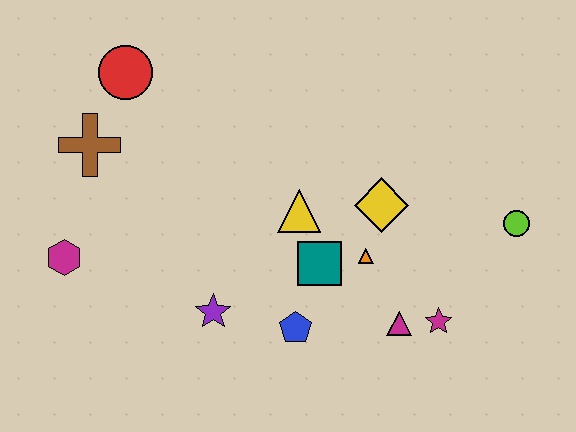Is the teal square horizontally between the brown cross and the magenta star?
Yes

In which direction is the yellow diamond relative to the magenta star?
The yellow diamond is above the magenta star.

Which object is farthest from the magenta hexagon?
The lime circle is farthest from the magenta hexagon.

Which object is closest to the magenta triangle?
The magenta star is closest to the magenta triangle.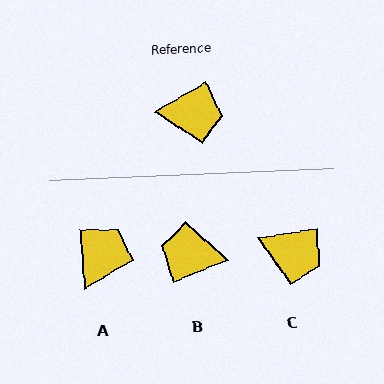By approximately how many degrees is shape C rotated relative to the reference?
Approximately 22 degrees clockwise.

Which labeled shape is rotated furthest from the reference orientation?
B, about 171 degrees away.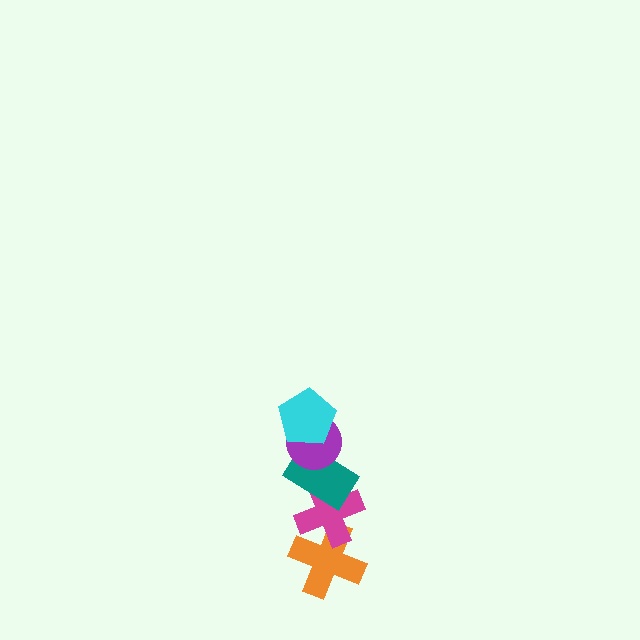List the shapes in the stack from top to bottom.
From top to bottom: the cyan pentagon, the purple circle, the teal rectangle, the magenta cross, the orange cross.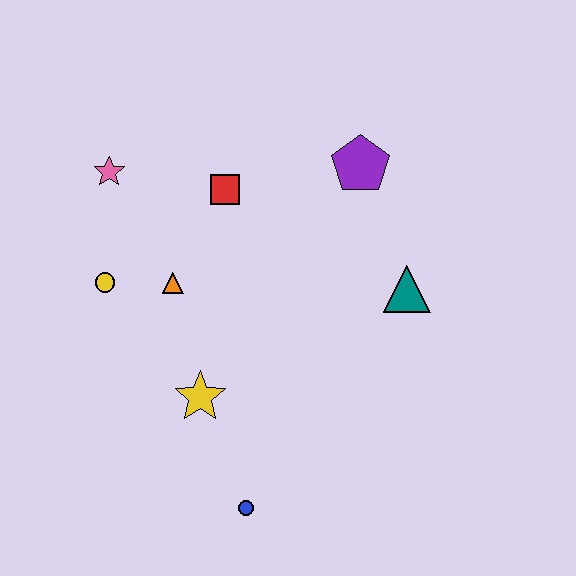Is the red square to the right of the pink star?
Yes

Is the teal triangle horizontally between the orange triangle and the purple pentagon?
No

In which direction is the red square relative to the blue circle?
The red square is above the blue circle.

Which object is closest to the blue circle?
The yellow star is closest to the blue circle.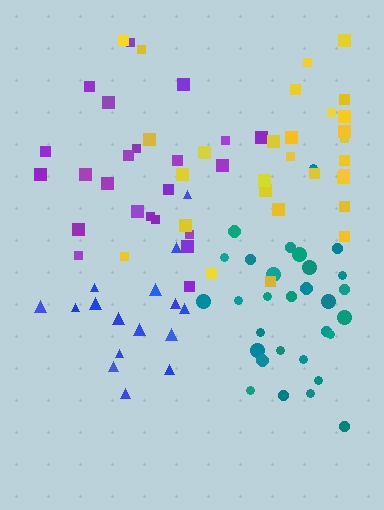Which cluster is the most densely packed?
Teal.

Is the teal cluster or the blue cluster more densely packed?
Teal.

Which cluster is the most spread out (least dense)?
Purple.